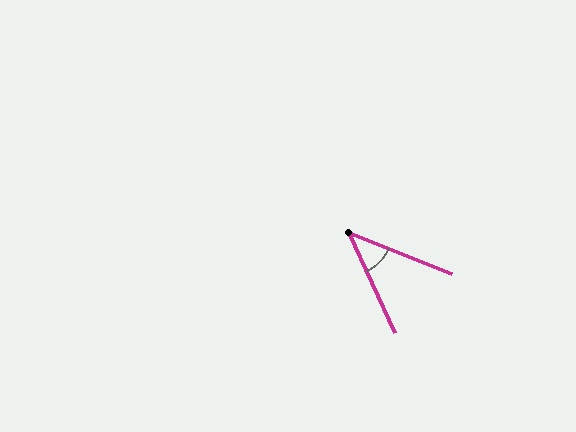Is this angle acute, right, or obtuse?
It is acute.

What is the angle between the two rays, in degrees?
Approximately 44 degrees.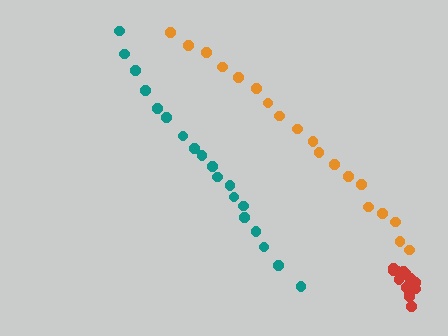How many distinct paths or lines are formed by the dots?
There are 3 distinct paths.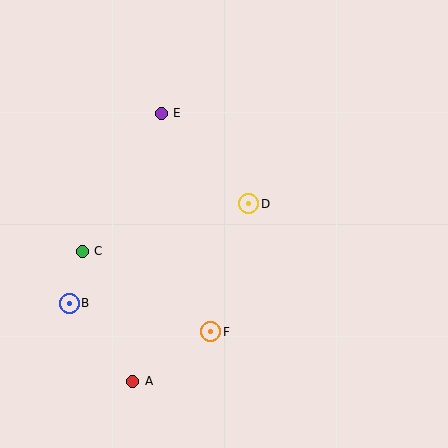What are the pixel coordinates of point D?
Point D is at (249, 204).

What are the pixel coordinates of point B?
Point B is at (69, 303).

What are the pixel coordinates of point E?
Point E is at (161, 113).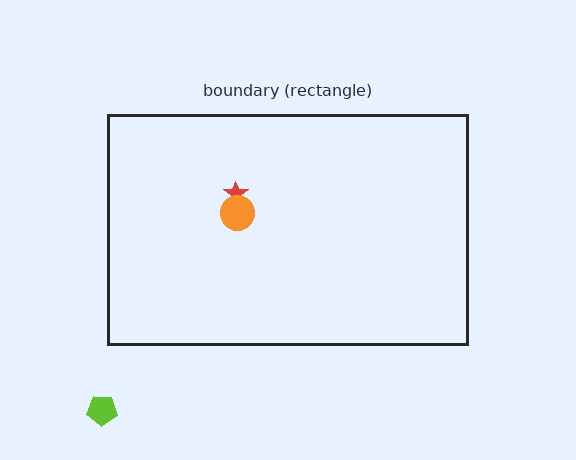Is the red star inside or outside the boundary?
Inside.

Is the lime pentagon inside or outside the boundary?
Outside.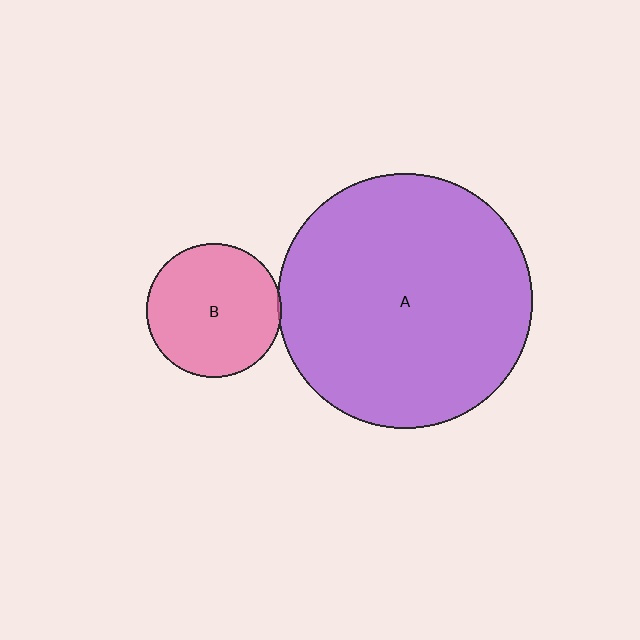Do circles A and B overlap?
Yes.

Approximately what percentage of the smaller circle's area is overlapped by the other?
Approximately 5%.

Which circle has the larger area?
Circle A (purple).